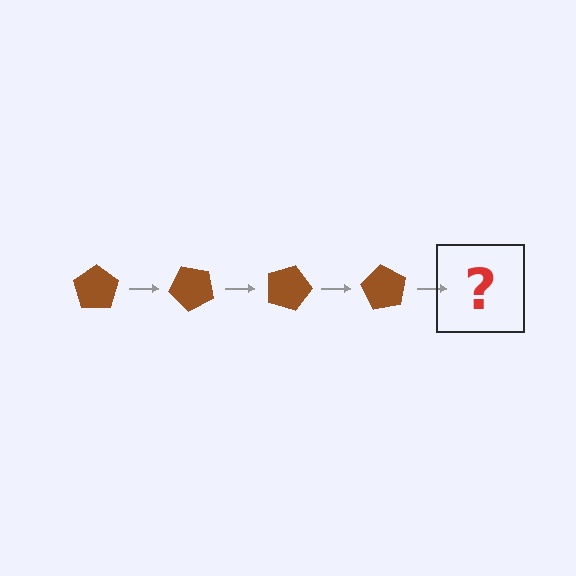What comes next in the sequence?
The next element should be a brown pentagon rotated 180 degrees.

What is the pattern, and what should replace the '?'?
The pattern is that the pentagon rotates 45 degrees each step. The '?' should be a brown pentagon rotated 180 degrees.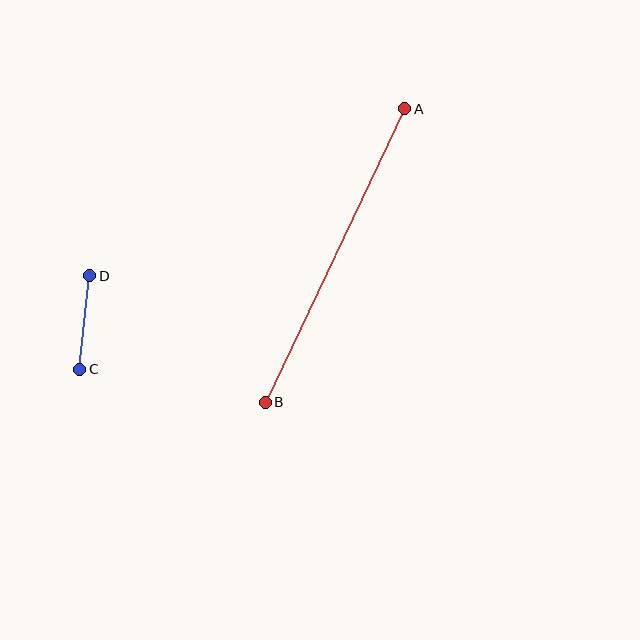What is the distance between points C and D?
The distance is approximately 94 pixels.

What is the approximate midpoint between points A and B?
The midpoint is at approximately (335, 255) pixels.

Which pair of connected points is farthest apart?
Points A and B are farthest apart.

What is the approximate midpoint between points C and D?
The midpoint is at approximately (85, 323) pixels.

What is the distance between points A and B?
The distance is approximately 325 pixels.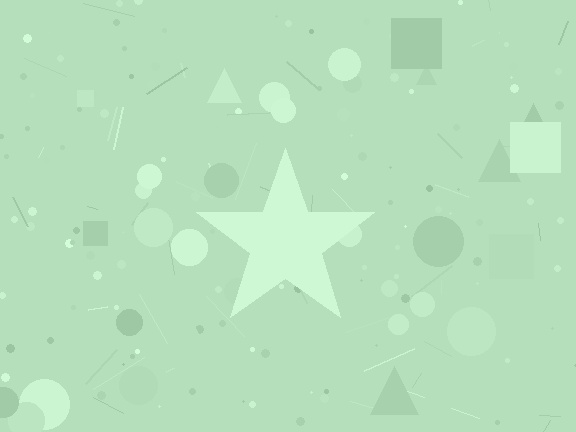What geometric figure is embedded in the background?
A star is embedded in the background.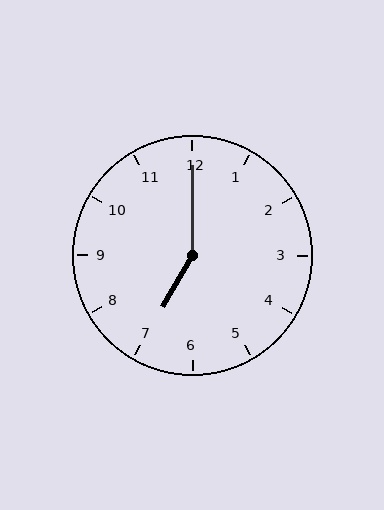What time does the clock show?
7:00.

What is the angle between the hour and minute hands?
Approximately 150 degrees.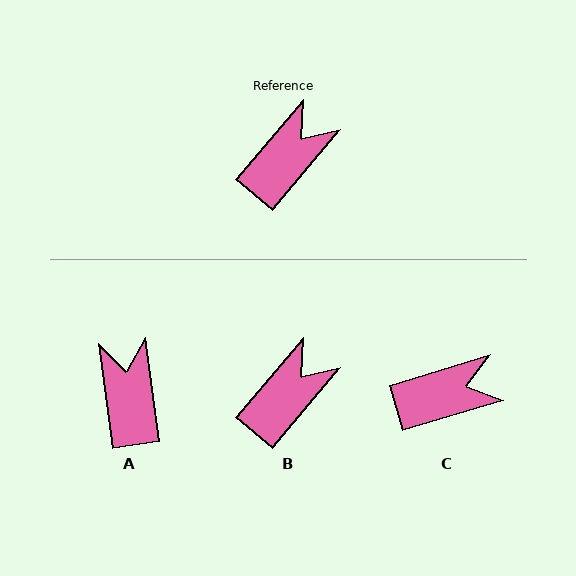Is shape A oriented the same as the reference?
No, it is off by about 48 degrees.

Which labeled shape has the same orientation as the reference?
B.